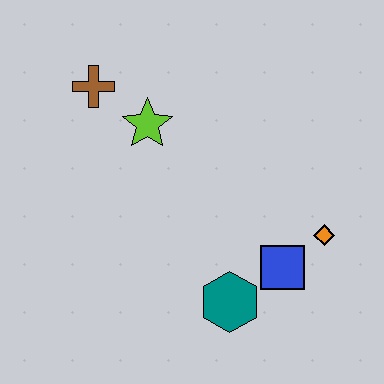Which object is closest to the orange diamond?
The blue square is closest to the orange diamond.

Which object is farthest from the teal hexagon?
The brown cross is farthest from the teal hexagon.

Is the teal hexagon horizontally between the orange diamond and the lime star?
Yes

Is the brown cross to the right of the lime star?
No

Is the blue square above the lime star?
No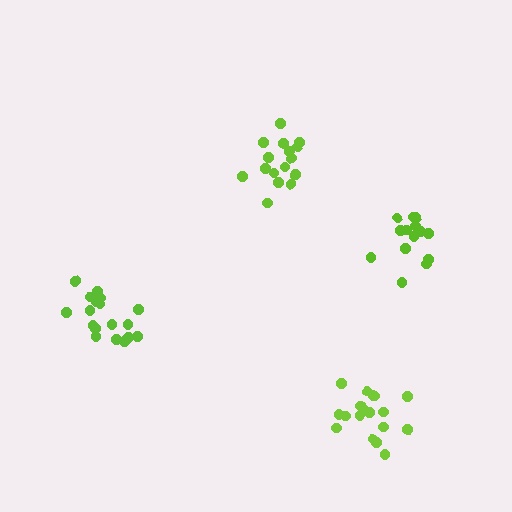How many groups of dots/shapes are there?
There are 4 groups.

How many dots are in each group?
Group 1: 18 dots, Group 2: 18 dots, Group 3: 16 dots, Group 4: 14 dots (66 total).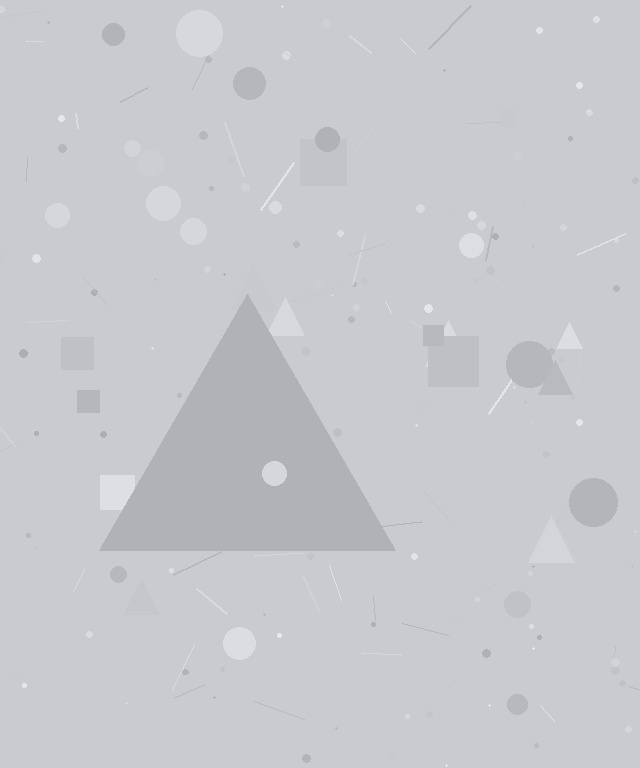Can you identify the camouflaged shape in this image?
The camouflaged shape is a triangle.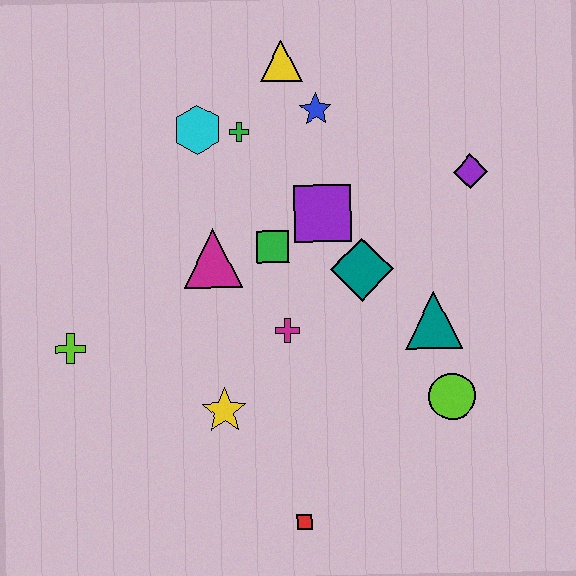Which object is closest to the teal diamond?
The purple square is closest to the teal diamond.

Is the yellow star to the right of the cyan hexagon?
Yes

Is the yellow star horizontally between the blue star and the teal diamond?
No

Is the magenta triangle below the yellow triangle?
Yes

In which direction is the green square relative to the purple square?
The green square is to the left of the purple square.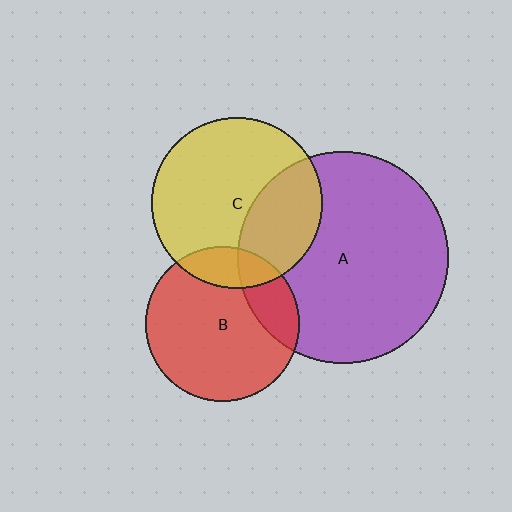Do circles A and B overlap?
Yes.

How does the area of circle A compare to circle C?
Approximately 1.5 times.